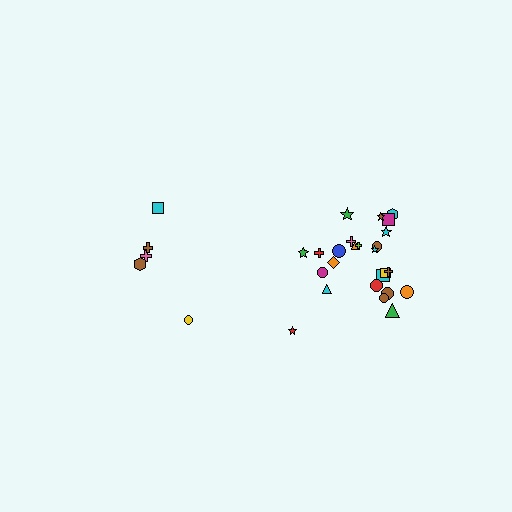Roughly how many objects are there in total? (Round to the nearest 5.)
Roughly 30 objects in total.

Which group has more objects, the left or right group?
The right group.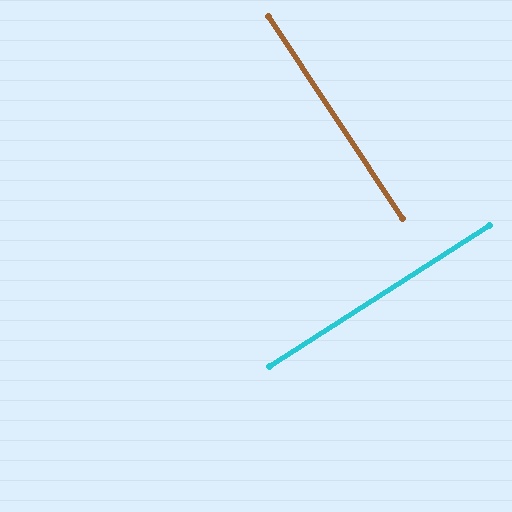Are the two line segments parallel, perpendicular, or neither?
Perpendicular — they meet at approximately 89°.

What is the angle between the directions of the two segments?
Approximately 89 degrees.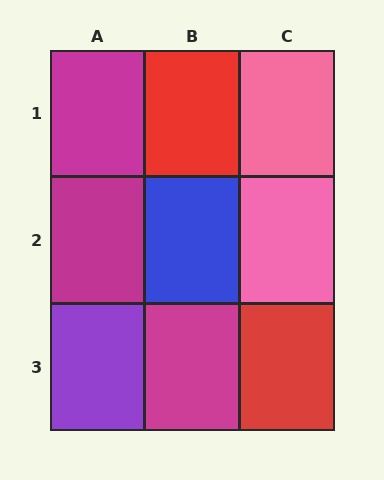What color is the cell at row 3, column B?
Magenta.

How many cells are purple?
1 cell is purple.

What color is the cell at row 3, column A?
Purple.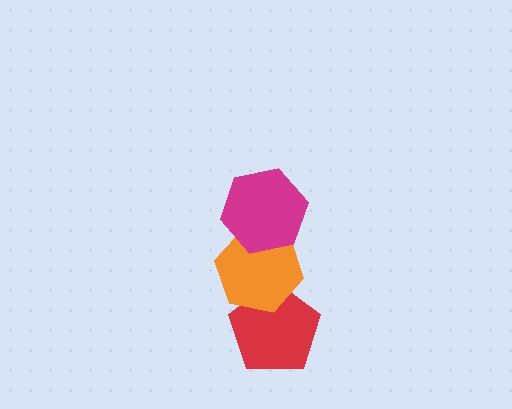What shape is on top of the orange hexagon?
The magenta hexagon is on top of the orange hexagon.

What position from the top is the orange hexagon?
The orange hexagon is 2nd from the top.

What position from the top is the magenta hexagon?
The magenta hexagon is 1st from the top.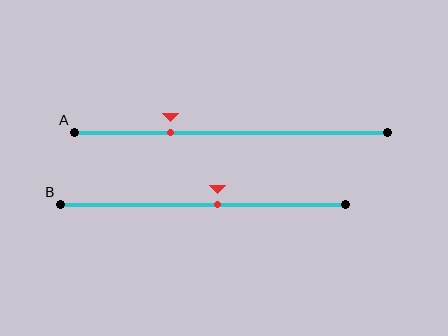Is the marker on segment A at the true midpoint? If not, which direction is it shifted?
No, the marker on segment A is shifted to the left by about 19% of the segment length.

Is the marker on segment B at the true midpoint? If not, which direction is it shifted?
No, the marker on segment B is shifted to the right by about 5% of the segment length.